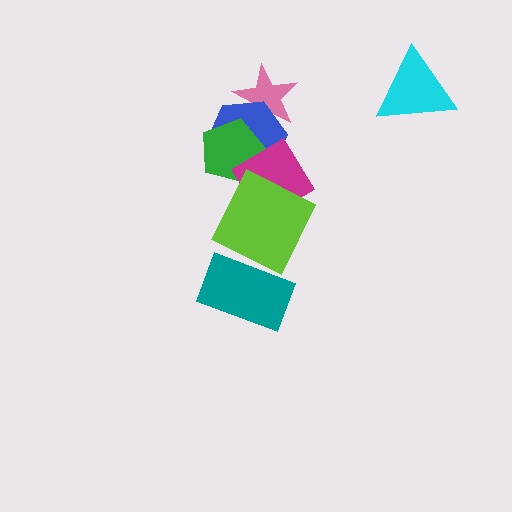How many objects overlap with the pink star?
1 object overlaps with the pink star.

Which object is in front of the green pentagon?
The magenta diamond is in front of the green pentagon.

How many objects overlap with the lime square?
2 objects overlap with the lime square.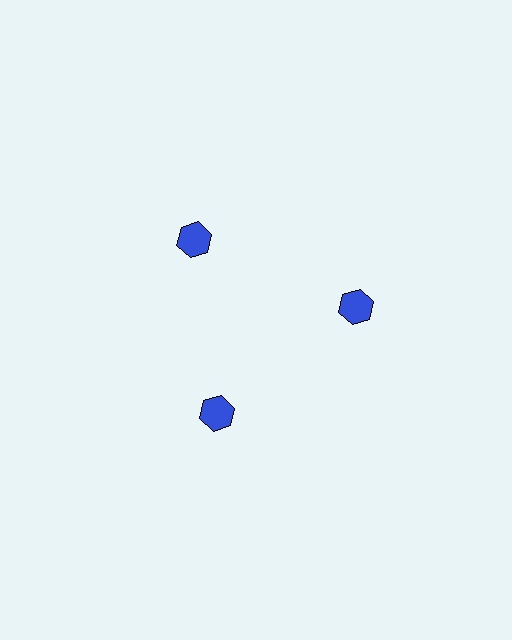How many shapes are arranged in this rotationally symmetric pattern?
There are 3 shapes, arranged in 3 groups of 1.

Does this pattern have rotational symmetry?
Yes, this pattern has 3-fold rotational symmetry. It looks the same after rotating 120 degrees around the center.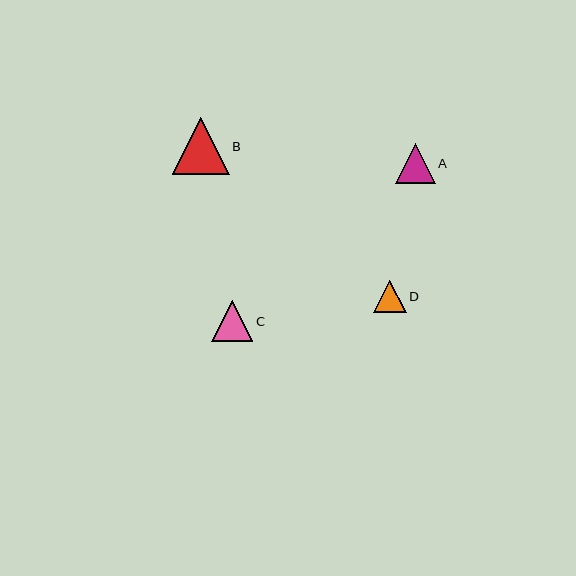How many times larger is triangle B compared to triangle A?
Triangle B is approximately 1.4 times the size of triangle A.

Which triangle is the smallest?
Triangle D is the smallest with a size of approximately 32 pixels.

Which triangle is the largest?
Triangle B is the largest with a size of approximately 57 pixels.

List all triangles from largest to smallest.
From largest to smallest: B, C, A, D.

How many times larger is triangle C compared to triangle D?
Triangle C is approximately 1.3 times the size of triangle D.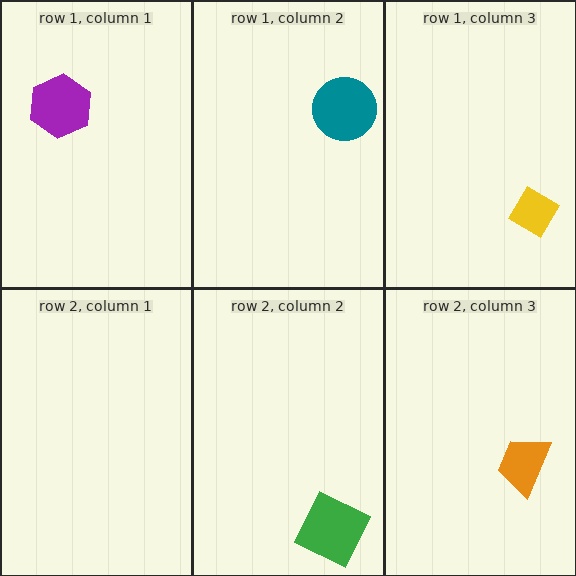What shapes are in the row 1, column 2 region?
The teal circle.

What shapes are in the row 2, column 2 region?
The green square.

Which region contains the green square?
The row 2, column 2 region.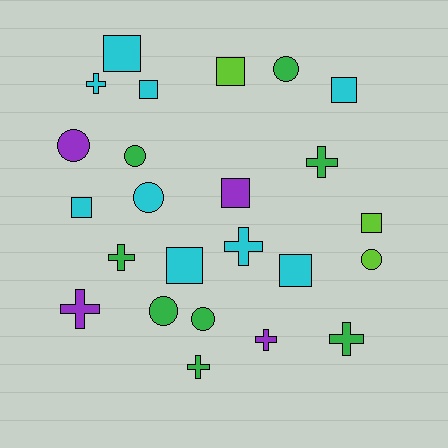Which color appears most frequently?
Cyan, with 9 objects.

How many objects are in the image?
There are 24 objects.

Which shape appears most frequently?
Square, with 9 objects.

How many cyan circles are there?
There is 1 cyan circle.